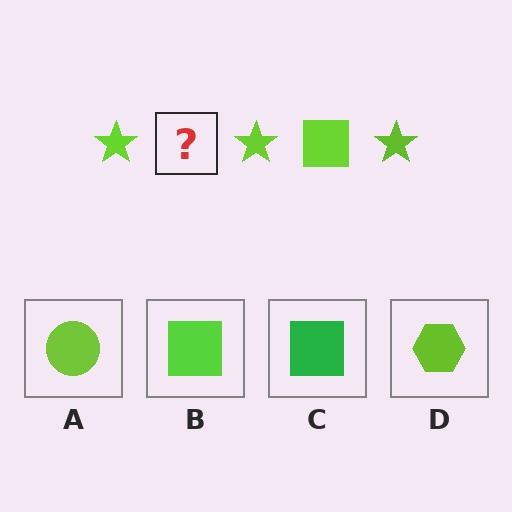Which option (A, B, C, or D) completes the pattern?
B.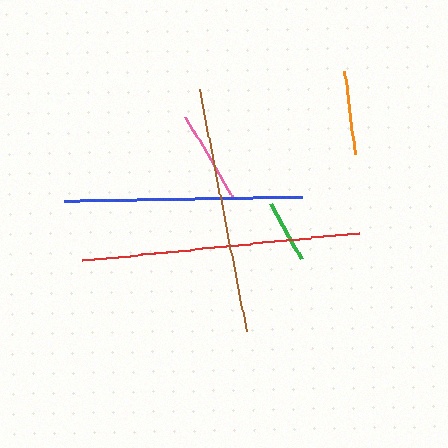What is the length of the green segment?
The green segment is approximately 63 pixels long.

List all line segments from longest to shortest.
From longest to shortest: red, brown, blue, pink, orange, green.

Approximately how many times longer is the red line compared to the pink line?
The red line is approximately 3.0 times the length of the pink line.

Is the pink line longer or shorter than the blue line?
The blue line is longer than the pink line.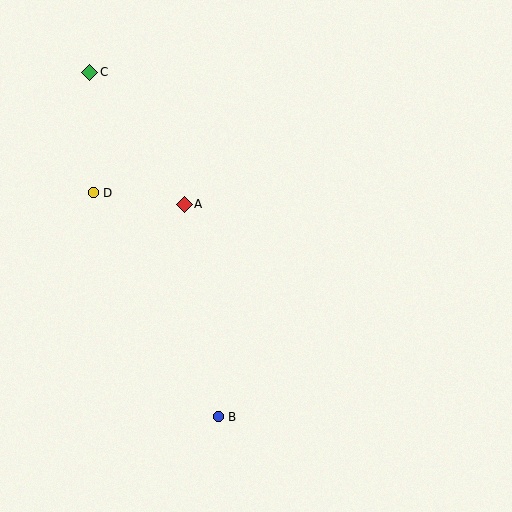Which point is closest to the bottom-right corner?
Point B is closest to the bottom-right corner.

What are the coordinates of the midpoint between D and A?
The midpoint between D and A is at (139, 199).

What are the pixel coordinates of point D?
Point D is at (93, 193).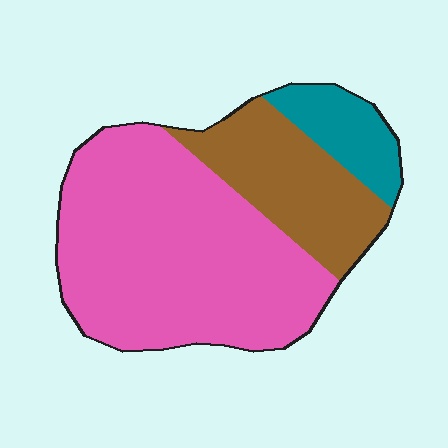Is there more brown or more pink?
Pink.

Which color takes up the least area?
Teal, at roughly 10%.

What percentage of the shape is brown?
Brown takes up about one quarter (1/4) of the shape.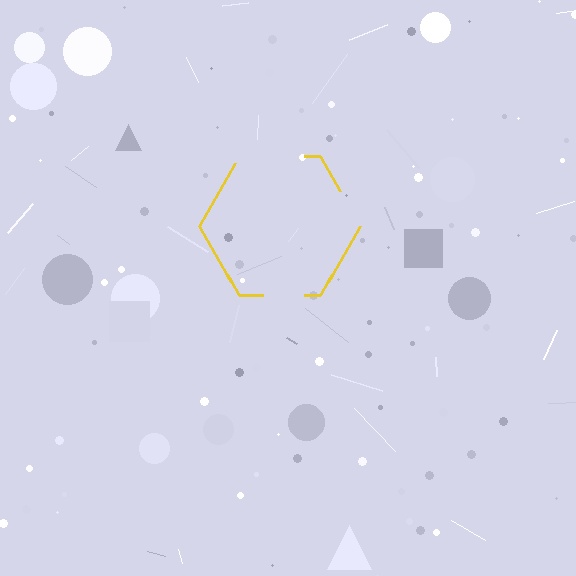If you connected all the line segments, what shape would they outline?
They would outline a hexagon.